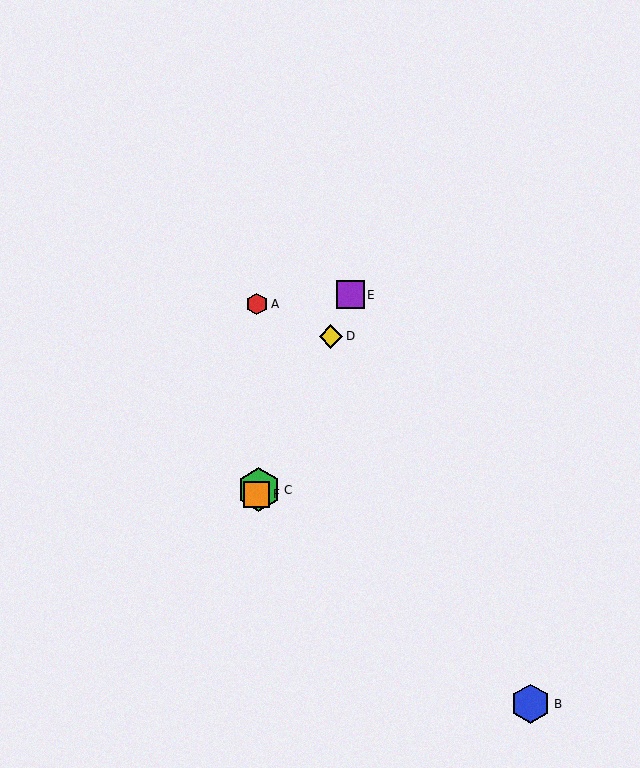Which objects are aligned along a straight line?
Objects C, D, E, F are aligned along a straight line.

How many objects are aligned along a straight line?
4 objects (C, D, E, F) are aligned along a straight line.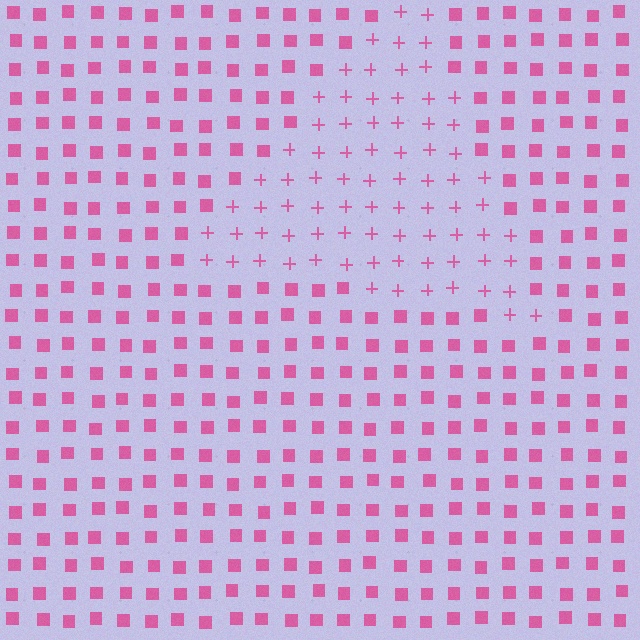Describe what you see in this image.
The image is filled with small pink elements arranged in a uniform grid. A triangle-shaped region contains plus signs, while the surrounding area contains squares. The boundary is defined purely by the change in element shape.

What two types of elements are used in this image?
The image uses plus signs inside the triangle region and squares outside it.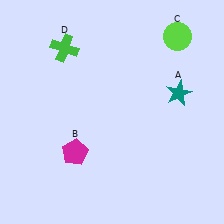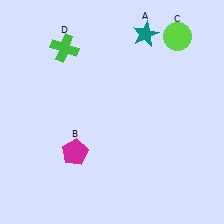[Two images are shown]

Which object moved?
The teal star (A) moved up.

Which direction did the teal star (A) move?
The teal star (A) moved up.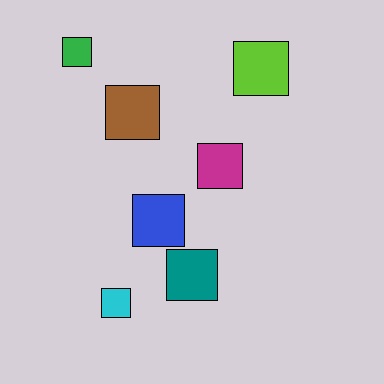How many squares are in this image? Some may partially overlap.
There are 7 squares.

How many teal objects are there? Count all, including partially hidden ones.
There is 1 teal object.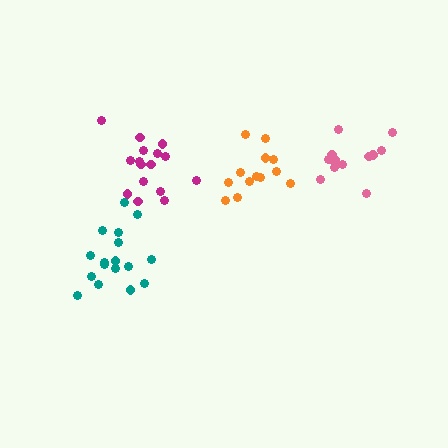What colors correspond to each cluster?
The clusters are colored: pink, orange, magenta, teal.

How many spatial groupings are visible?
There are 4 spatial groupings.